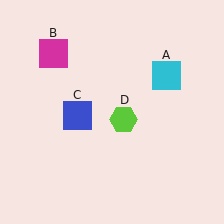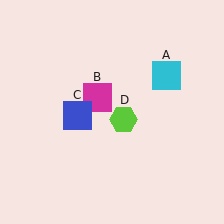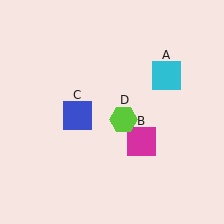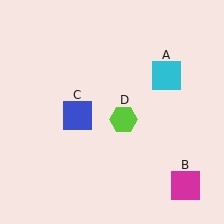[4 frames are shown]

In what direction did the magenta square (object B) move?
The magenta square (object B) moved down and to the right.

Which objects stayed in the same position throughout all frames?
Cyan square (object A) and blue square (object C) and lime hexagon (object D) remained stationary.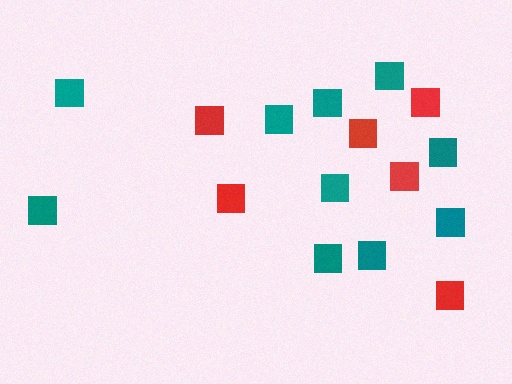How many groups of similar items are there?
There are 2 groups: one group of red squares (6) and one group of teal squares (10).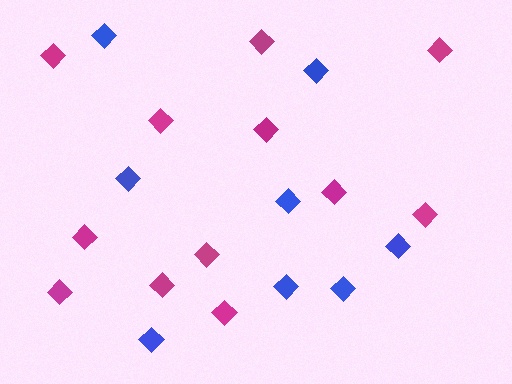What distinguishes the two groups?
There are 2 groups: one group of magenta diamonds (12) and one group of blue diamonds (8).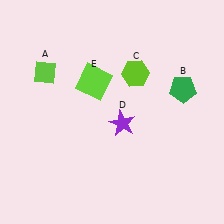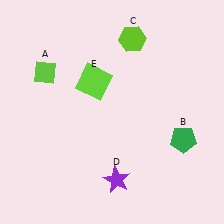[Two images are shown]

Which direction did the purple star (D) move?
The purple star (D) moved down.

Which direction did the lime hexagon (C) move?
The lime hexagon (C) moved up.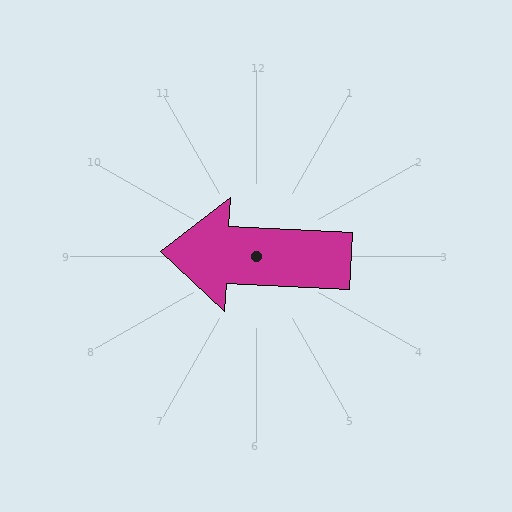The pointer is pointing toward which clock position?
Roughly 9 o'clock.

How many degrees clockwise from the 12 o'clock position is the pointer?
Approximately 273 degrees.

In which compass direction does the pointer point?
West.